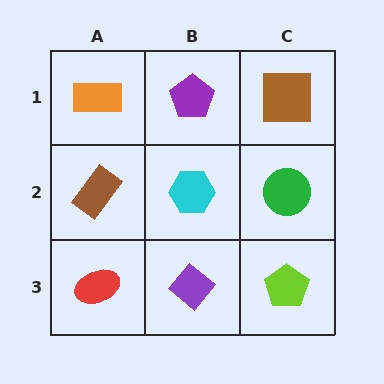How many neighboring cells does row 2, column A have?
3.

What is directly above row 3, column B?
A cyan hexagon.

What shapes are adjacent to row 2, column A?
An orange rectangle (row 1, column A), a red ellipse (row 3, column A), a cyan hexagon (row 2, column B).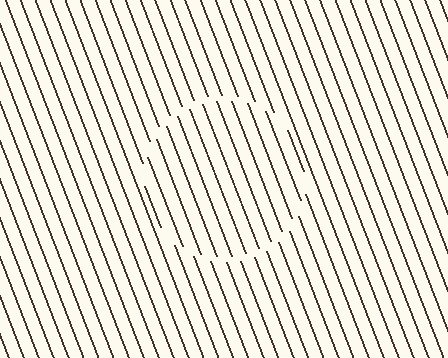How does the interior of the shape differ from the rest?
The interior of the shape contains the same grating, shifted by half a period — the contour is defined by the phase discontinuity where line-ends from the inner and outer gratings abut.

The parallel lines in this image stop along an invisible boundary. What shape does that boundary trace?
An illusory circle. The interior of the shape contains the same grating, shifted by half a period — the contour is defined by the phase discontinuity where line-ends from the inner and outer gratings abut.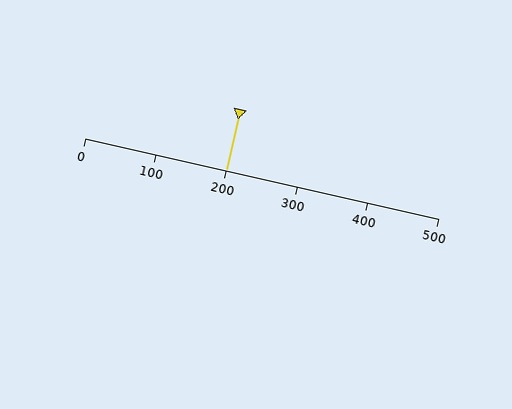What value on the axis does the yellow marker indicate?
The marker indicates approximately 200.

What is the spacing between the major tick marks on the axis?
The major ticks are spaced 100 apart.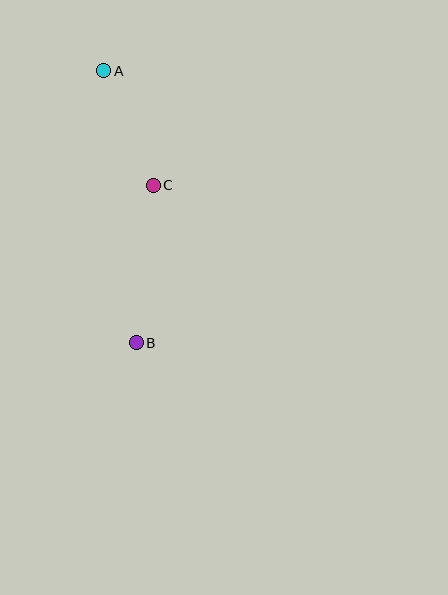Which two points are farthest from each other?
Points A and B are farthest from each other.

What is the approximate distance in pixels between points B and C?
The distance between B and C is approximately 158 pixels.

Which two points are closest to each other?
Points A and C are closest to each other.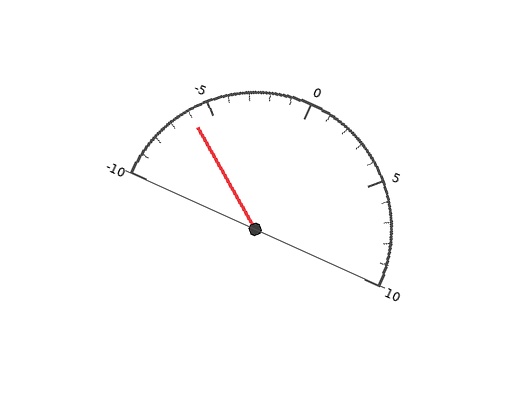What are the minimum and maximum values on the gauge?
The gauge ranges from -10 to 10.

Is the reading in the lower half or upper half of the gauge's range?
The reading is in the lower half of the range (-10 to 10).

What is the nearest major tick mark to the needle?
The nearest major tick mark is -5.